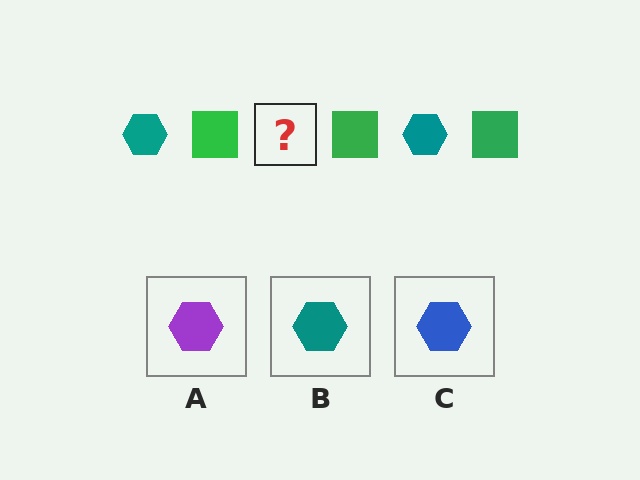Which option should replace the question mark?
Option B.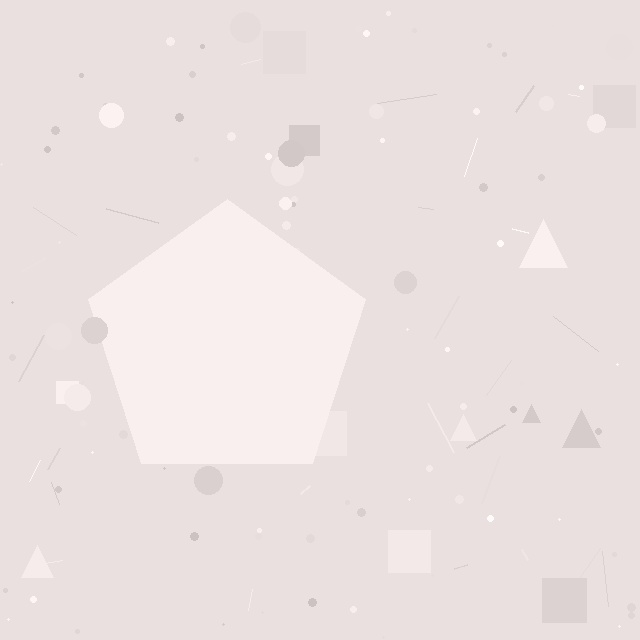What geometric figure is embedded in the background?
A pentagon is embedded in the background.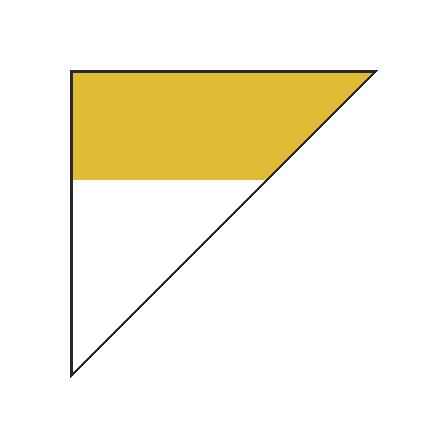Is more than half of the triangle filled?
Yes.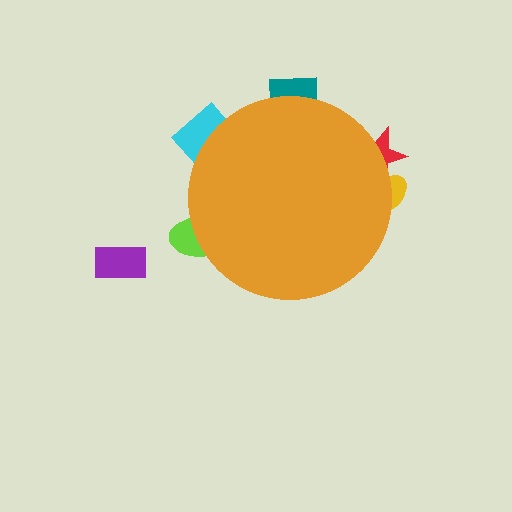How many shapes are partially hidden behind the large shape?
5 shapes are partially hidden.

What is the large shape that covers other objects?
An orange circle.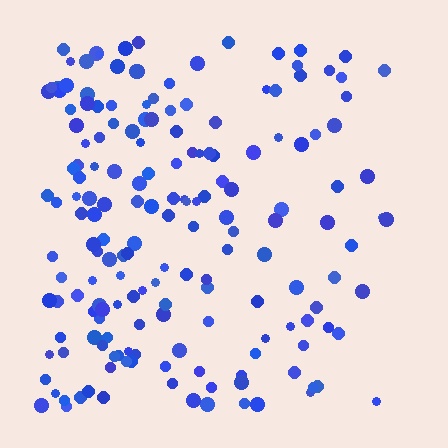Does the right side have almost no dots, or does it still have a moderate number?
Still a moderate number, just noticeably fewer than the left.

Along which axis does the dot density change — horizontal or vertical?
Horizontal.